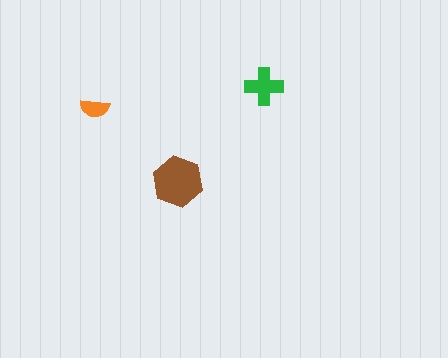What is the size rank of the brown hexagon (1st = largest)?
1st.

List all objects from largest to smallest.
The brown hexagon, the green cross, the orange semicircle.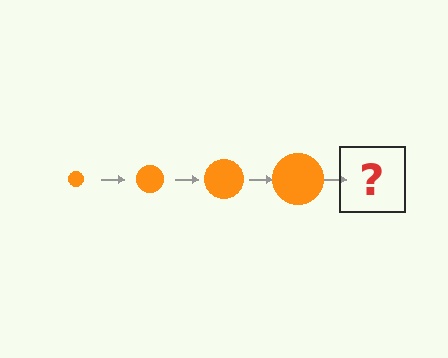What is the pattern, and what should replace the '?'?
The pattern is that the circle gets progressively larger each step. The '?' should be an orange circle, larger than the previous one.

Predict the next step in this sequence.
The next step is an orange circle, larger than the previous one.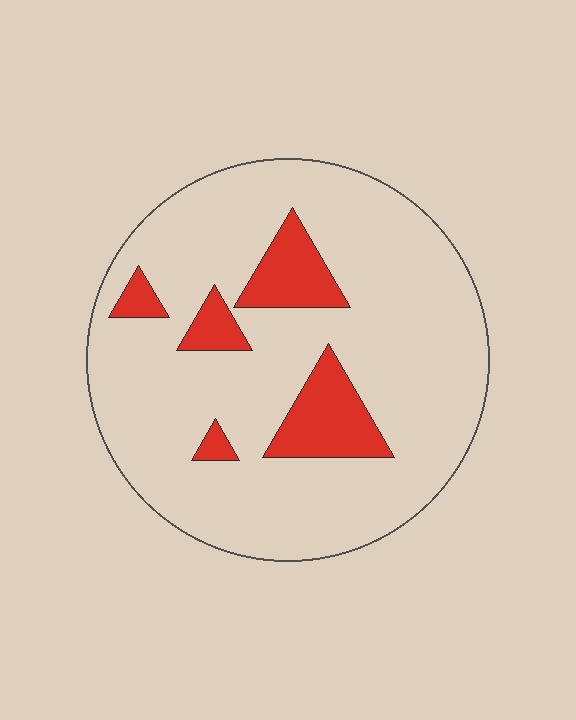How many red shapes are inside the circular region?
5.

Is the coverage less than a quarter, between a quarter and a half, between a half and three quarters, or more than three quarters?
Less than a quarter.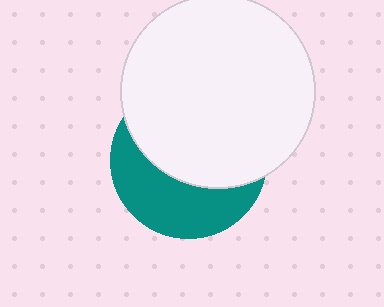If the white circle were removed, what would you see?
You would see the complete teal circle.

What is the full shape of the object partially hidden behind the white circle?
The partially hidden object is a teal circle.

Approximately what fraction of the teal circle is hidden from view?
Roughly 59% of the teal circle is hidden behind the white circle.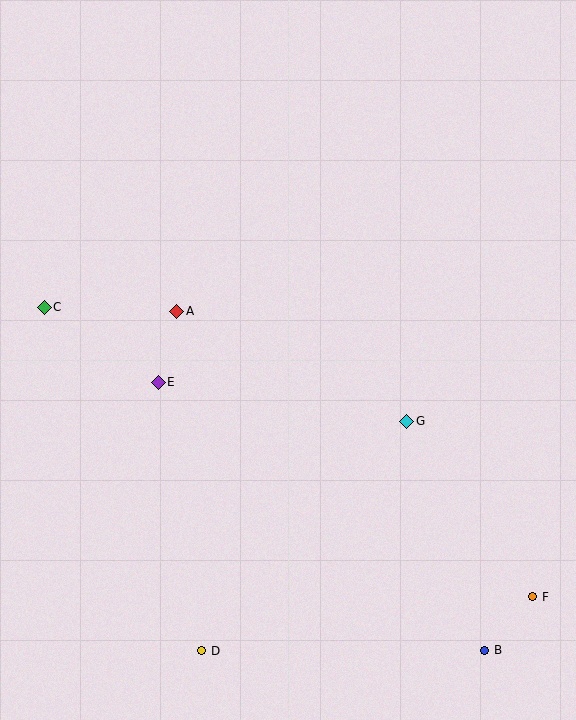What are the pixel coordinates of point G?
Point G is at (407, 421).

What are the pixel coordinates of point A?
Point A is at (177, 311).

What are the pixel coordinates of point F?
Point F is at (533, 597).